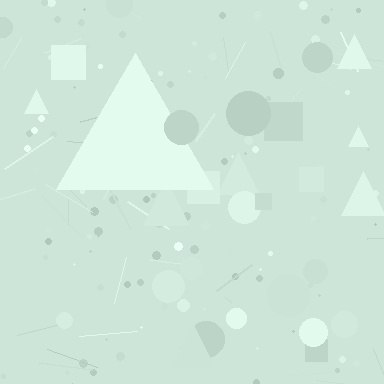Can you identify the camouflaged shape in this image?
The camouflaged shape is a triangle.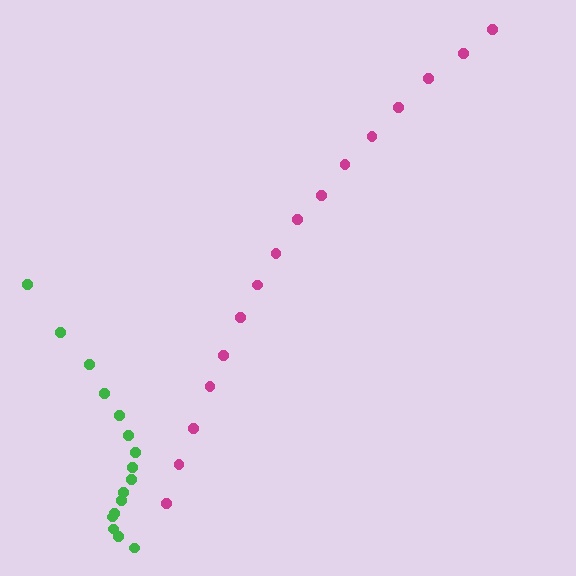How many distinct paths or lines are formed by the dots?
There are 2 distinct paths.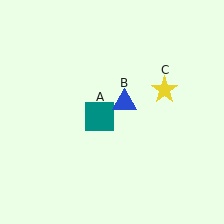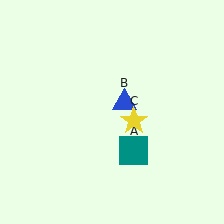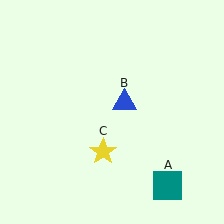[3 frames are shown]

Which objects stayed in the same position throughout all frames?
Blue triangle (object B) remained stationary.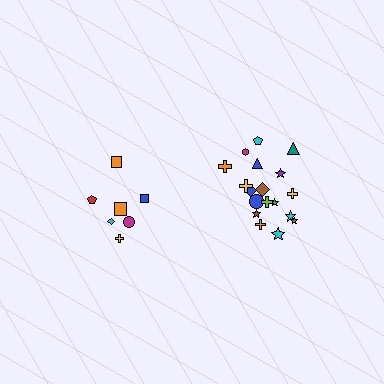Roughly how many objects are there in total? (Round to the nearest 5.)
Roughly 25 objects in total.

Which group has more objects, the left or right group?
The right group.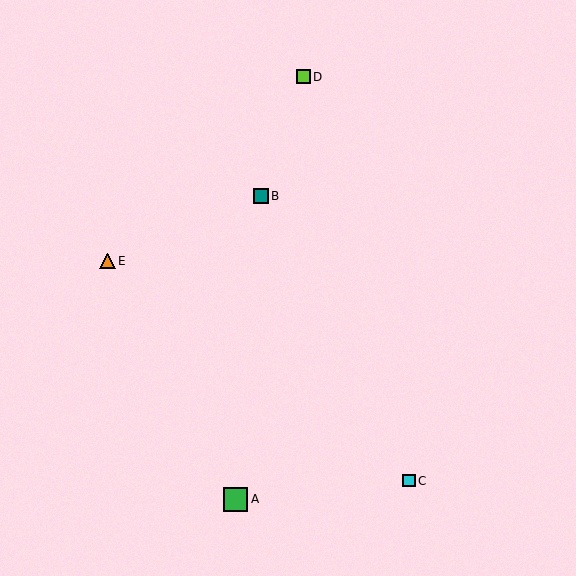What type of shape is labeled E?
Shape E is an orange triangle.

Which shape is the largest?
The green square (labeled A) is the largest.